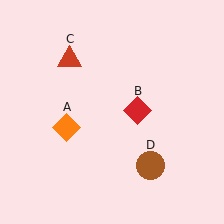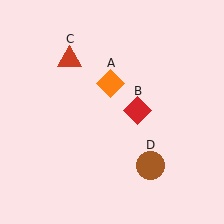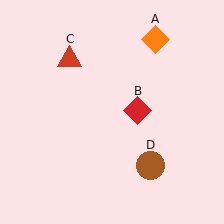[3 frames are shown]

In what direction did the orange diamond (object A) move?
The orange diamond (object A) moved up and to the right.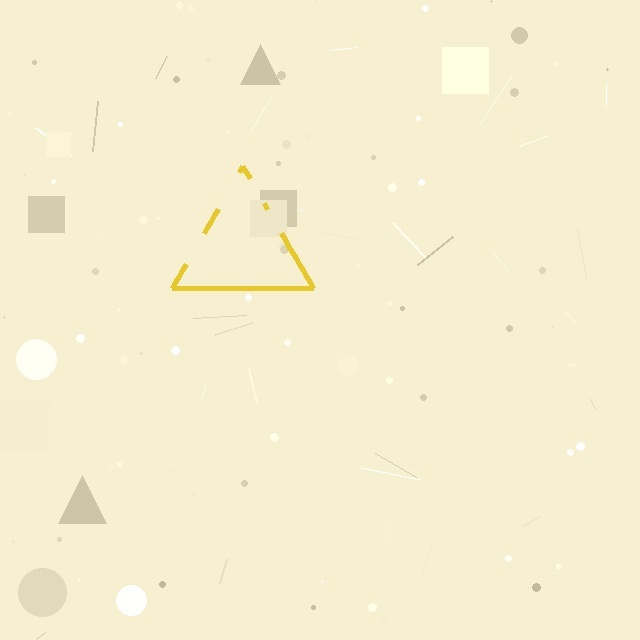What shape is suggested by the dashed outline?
The dashed outline suggests a triangle.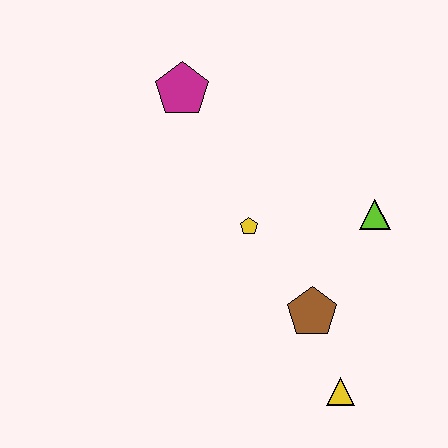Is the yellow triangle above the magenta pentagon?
No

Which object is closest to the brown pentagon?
The yellow triangle is closest to the brown pentagon.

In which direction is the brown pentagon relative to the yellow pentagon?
The brown pentagon is below the yellow pentagon.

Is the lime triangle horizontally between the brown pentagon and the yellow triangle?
No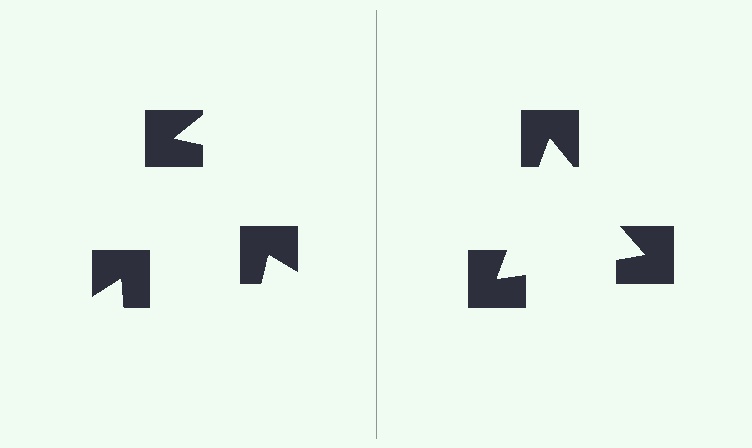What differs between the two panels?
The notched squares are positioned identically on both sides; only the wedge orientations differ. On the right they align to a triangle; on the left they are misaligned.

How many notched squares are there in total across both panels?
6 — 3 on each side.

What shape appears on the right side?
An illusory triangle.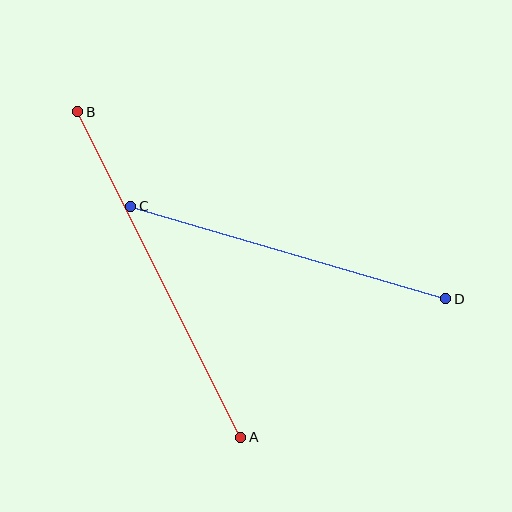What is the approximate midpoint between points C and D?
The midpoint is at approximately (288, 253) pixels.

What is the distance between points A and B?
The distance is approximately 364 pixels.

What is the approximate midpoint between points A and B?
The midpoint is at approximately (159, 275) pixels.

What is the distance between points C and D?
The distance is approximately 328 pixels.